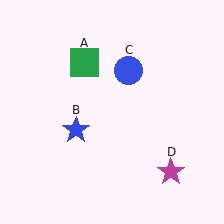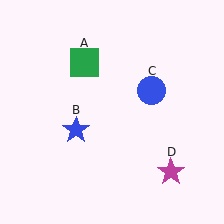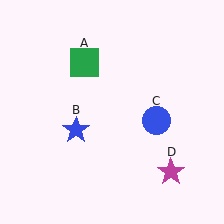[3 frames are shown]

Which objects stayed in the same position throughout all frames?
Green square (object A) and blue star (object B) and magenta star (object D) remained stationary.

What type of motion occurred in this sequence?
The blue circle (object C) rotated clockwise around the center of the scene.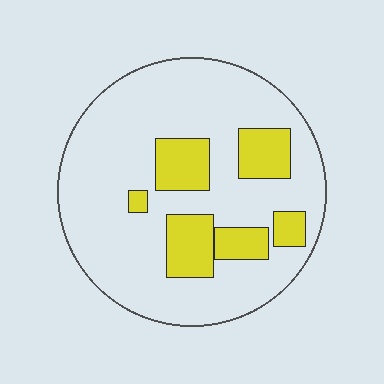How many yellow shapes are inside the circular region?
6.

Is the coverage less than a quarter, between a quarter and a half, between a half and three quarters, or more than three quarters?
Less than a quarter.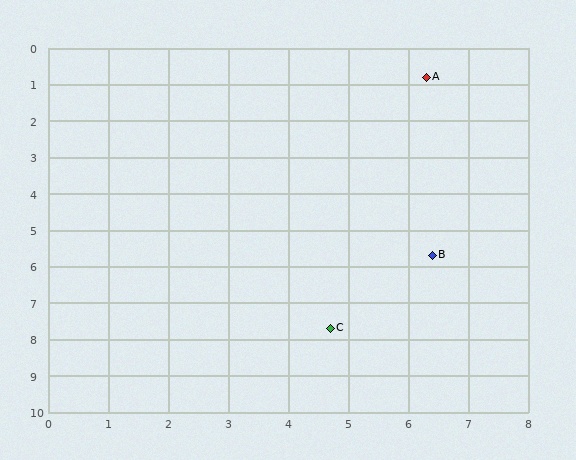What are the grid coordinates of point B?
Point B is at approximately (6.4, 5.7).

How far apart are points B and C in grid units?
Points B and C are about 2.6 grid units apart.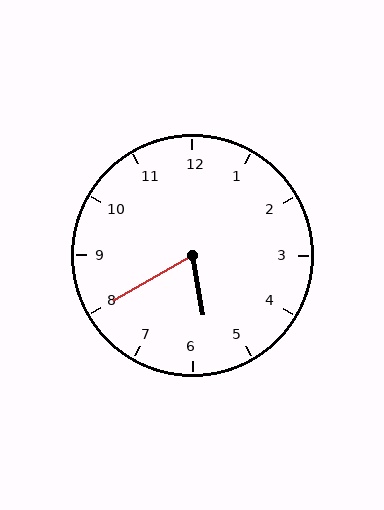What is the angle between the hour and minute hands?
Approximately 70 degrees.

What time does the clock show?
5:40.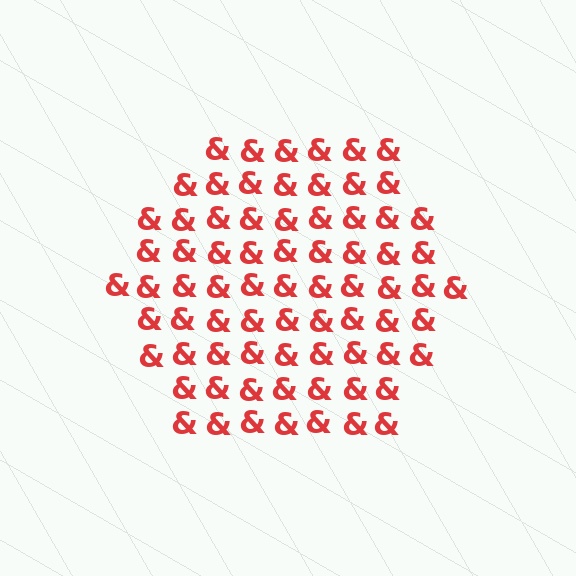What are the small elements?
The small elements are ampersands.